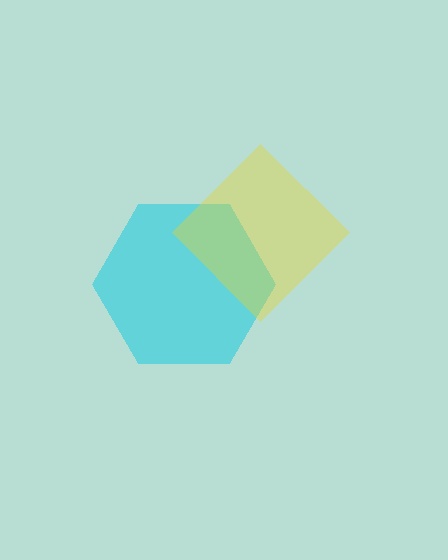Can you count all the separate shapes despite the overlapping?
Yes, there are 2 separate shapes.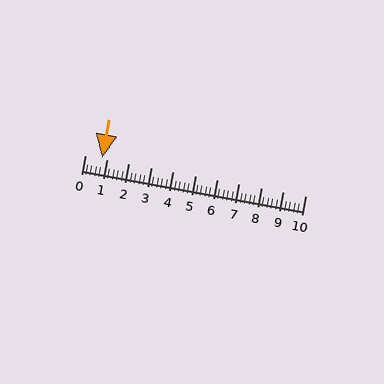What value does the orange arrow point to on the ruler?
The orange arrow points to approximately 0.8.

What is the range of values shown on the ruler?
The ruler shows values from 0 to 10.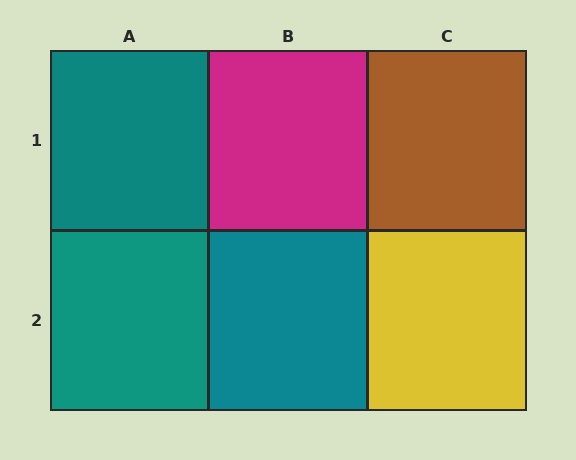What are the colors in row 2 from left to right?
Teal, teal, yellow.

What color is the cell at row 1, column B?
Magenta.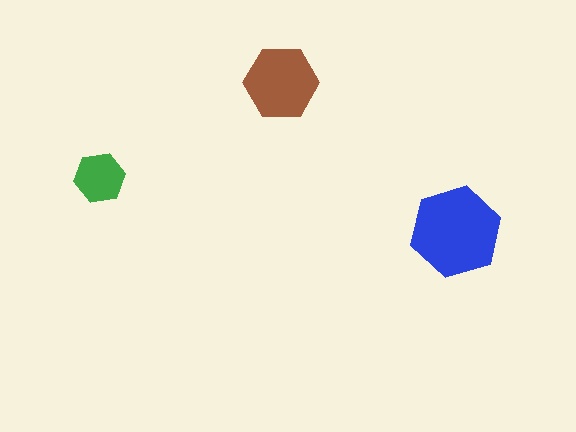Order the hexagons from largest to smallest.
the blue one, the brown one, the green one.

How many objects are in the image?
There are 3 objects in the image.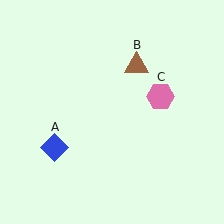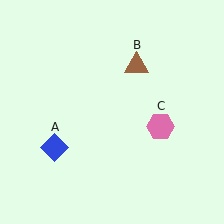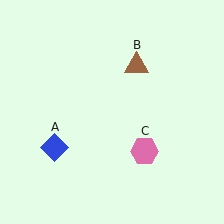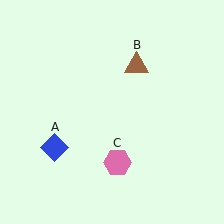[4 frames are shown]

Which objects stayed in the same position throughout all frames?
Blue diamond (object A) and brown triangle (object B) remained stationary.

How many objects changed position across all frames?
1 object changed position: pink hexagon (object C).